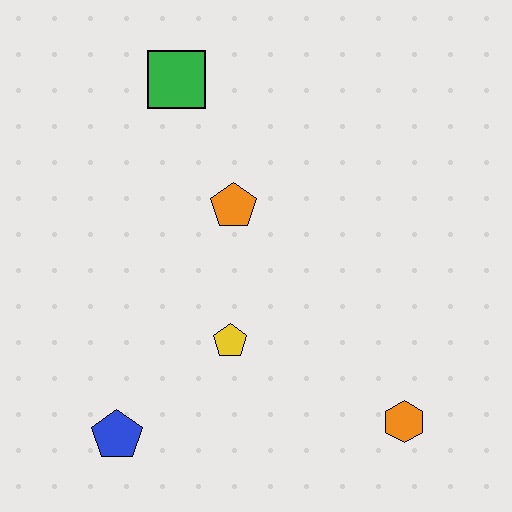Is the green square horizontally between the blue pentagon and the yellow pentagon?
Yes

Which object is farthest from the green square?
The orange hexagon is farthest from the green square.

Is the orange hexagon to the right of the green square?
Yes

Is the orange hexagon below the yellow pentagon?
Yes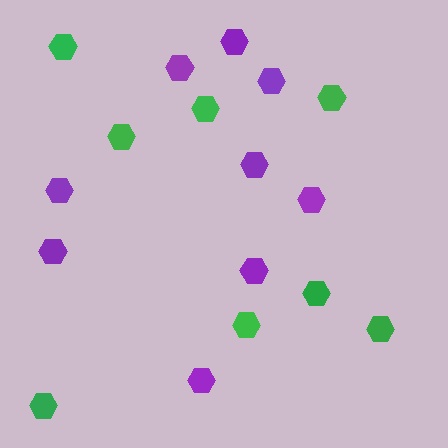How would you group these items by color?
There are 2 groups: one group of green hexagons (8) and one group of purple hexagons (9).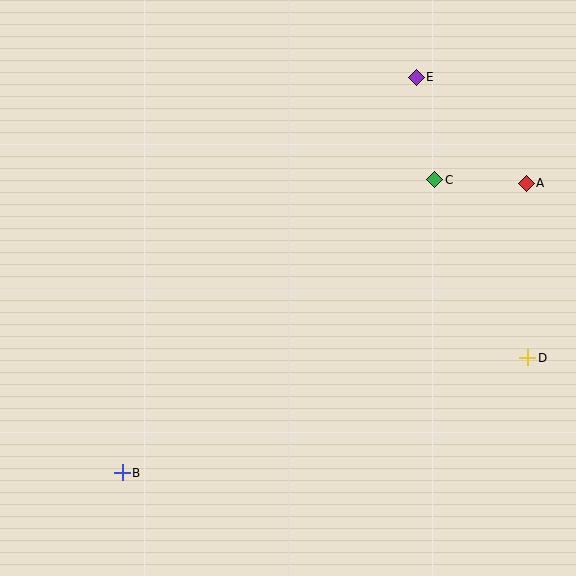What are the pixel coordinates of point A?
Point A is at (526, 183).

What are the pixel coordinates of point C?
Point C is at (434, 180).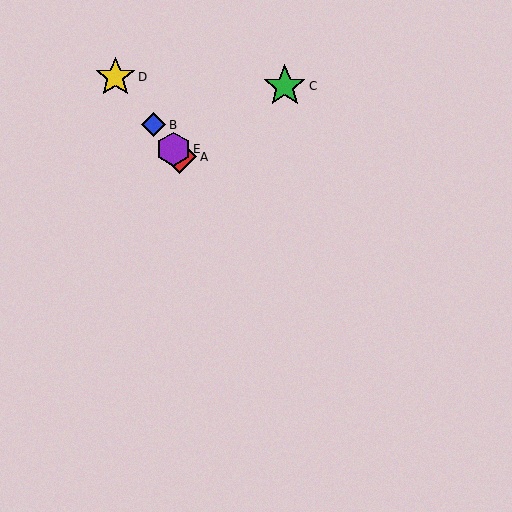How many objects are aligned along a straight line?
4 objects (A, B, D, E) are aligned along a straight line.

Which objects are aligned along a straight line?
Objects A, B, D, E are aligned along a straight line.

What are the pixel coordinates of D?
Object D is at (115, 77).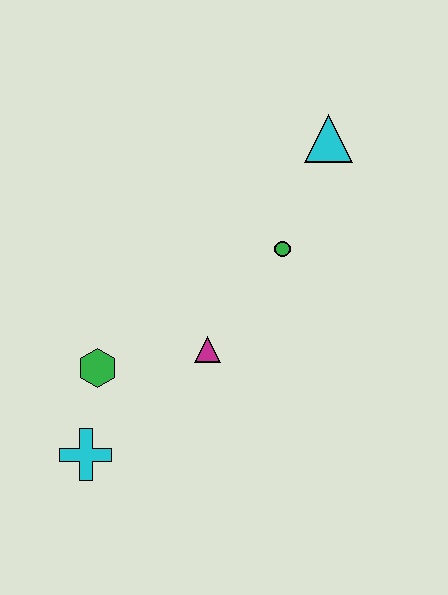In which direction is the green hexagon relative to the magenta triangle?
The green hexagon is to the left of the magenta triangle.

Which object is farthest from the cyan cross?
The cyan triangle is farthest from the cyan cross.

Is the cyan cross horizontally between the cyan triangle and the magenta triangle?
No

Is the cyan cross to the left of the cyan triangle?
Yes